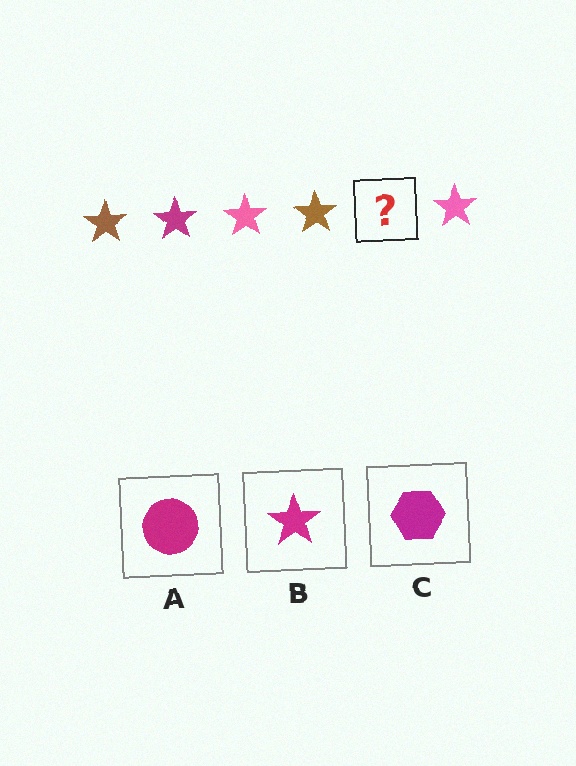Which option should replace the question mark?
Option B.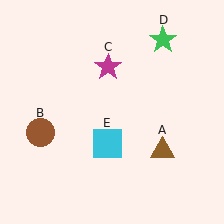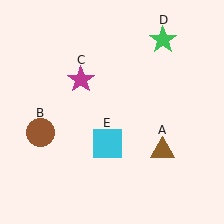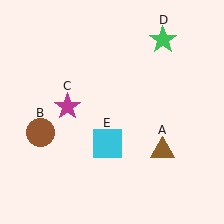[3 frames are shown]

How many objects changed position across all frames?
1 object changed position: magenta star (object C).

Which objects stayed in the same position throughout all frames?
Brown triangle (object A) and brown circle (object B) and green star (object D) and cyan square (object E) remained stationary.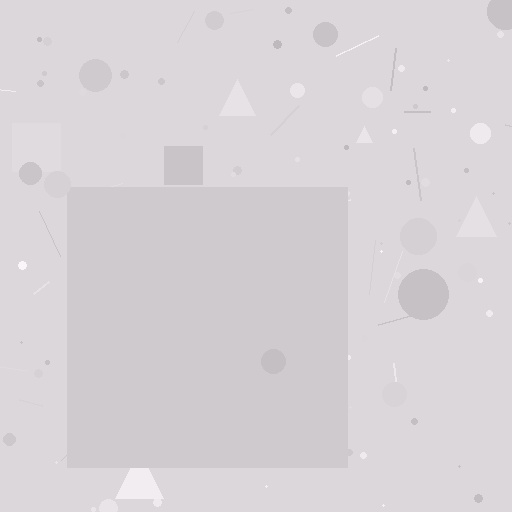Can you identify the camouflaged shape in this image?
The camouflaged shape is a square.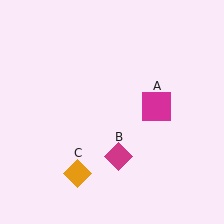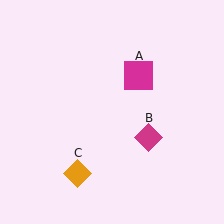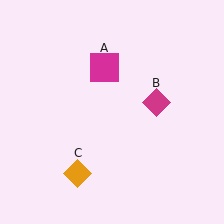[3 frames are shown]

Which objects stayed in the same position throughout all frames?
Orange diamond (object C) remained stationary.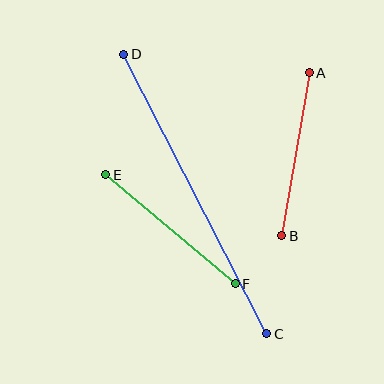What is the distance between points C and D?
The distance is approximately 314 pixels.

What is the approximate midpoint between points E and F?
The midpoint is at approximately (171, 229) pixels.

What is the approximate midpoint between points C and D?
The midpoint is at approximately (195, 194) pixels.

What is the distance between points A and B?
The distance is approximately 165 pixels.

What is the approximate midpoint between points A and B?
The midpoint is at approximately (295, 154) pixels.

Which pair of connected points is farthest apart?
Points C and D are farthest apart.